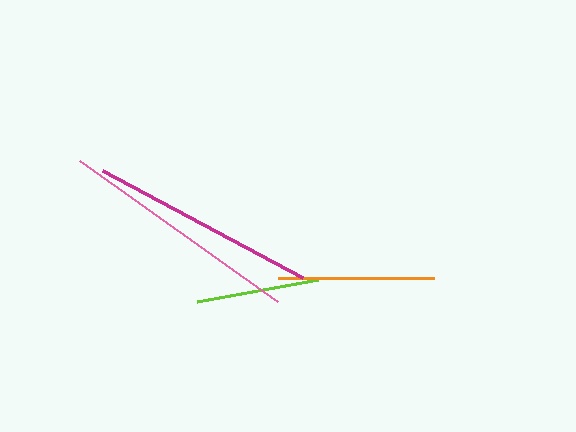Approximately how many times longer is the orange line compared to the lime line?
The orange line is approximately 1.3 times the length of the lime line.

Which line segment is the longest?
The pink line is the longest at approximately 244 pixels.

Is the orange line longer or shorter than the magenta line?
The magenta line is longer than the orange line.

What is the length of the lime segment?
The lime segment is approximately 123 pixels long.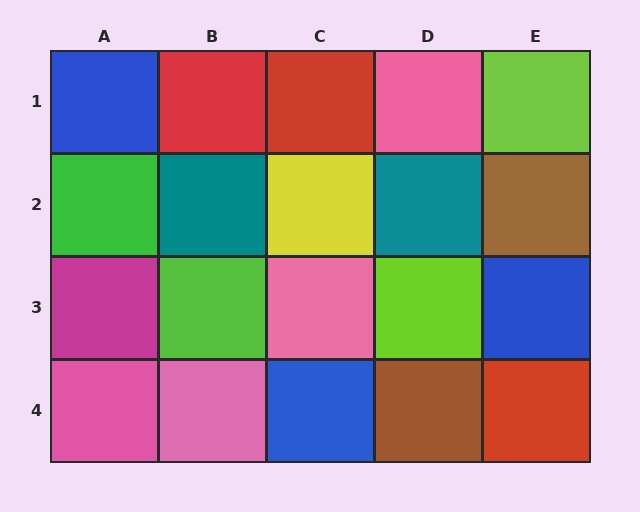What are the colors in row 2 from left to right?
Green, teal, yellow, teal, brown.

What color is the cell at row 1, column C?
Red.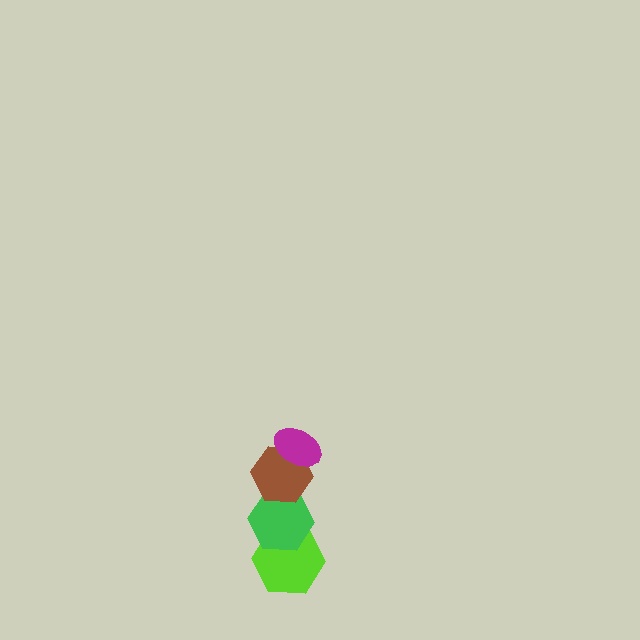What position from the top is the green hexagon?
The green hexagon is 3rd from the top.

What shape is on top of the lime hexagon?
The green hexagon is on top of the lime hexagon.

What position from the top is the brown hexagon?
The brown hexagon is 2nd from the top.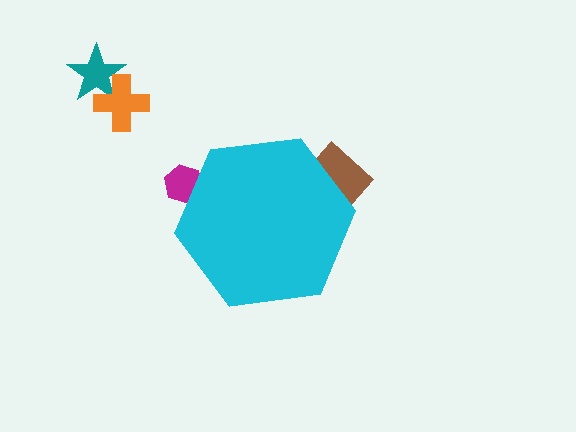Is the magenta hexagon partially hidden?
Yes, the magenta hexagon is partially hidden behind the cyan hexagon.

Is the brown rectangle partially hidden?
Yes, the brown rectangle is partially hidden behind the cyan hexagon.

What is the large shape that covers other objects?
A cyan hexagon.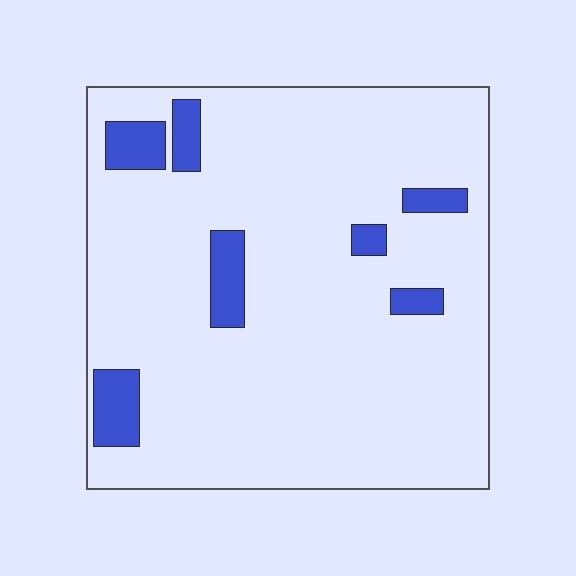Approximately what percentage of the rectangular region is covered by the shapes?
Approximately 10%.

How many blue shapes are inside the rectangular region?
7.